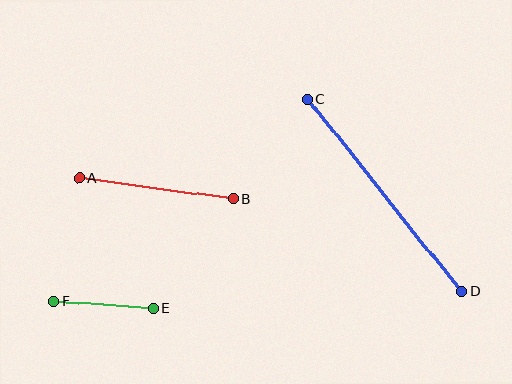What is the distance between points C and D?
The distance is approximately 247 pixels.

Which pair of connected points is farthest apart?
Points C and D are farthest apart.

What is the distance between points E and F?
The distance is approximately 100 pixels.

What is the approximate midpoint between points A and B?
The midpoint is at approximately (156, 189) pixels.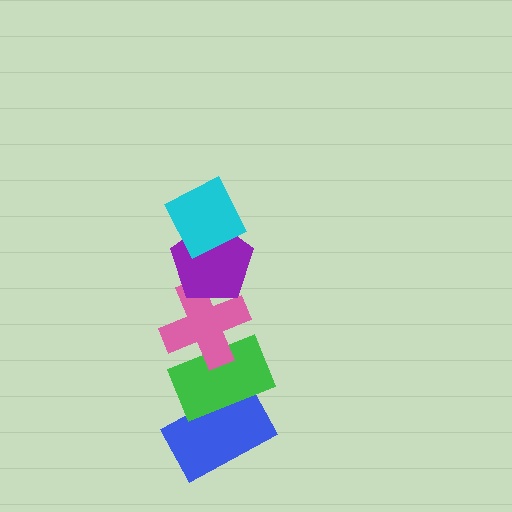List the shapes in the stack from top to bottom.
From top to bottom: the cyan diamond, the purple pentagon, the pink cross, the green rectangle, the blue rectangle.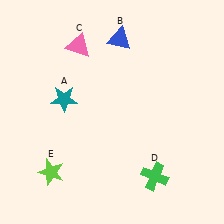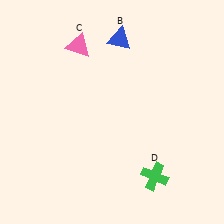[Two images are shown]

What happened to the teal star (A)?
The teal star (A) was removed in Image 2. It was in the top-left area of Image 1.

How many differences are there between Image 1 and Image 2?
There are 2 differences between the two images.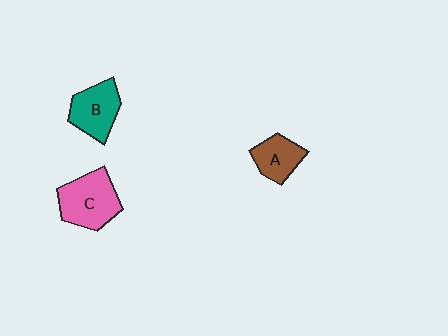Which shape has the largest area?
Shape C (pink).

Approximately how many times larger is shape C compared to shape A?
Approximately 1.6 times.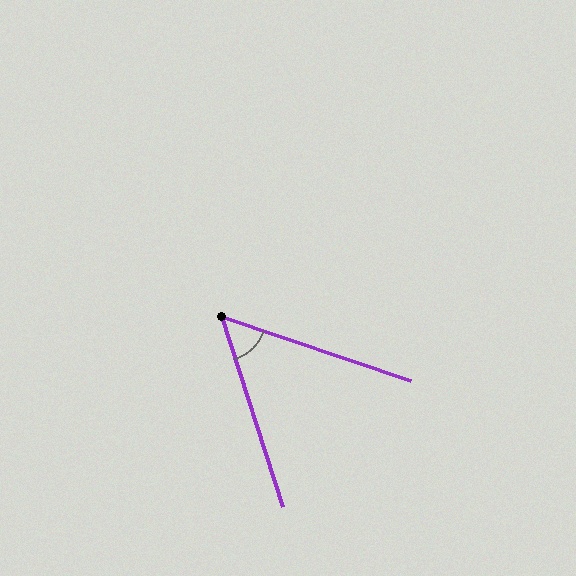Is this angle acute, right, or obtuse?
It is acute.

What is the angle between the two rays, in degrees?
Approximately 54 degrees.